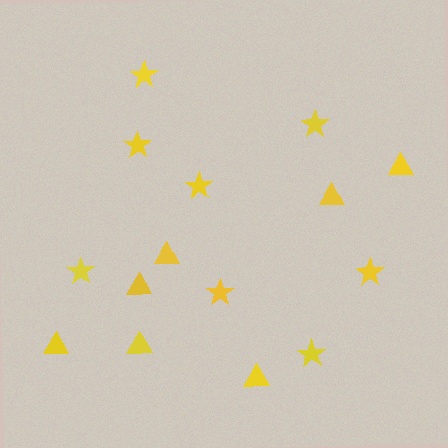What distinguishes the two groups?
There are 2 groups: one group of triangles (7) and one group of stars (8).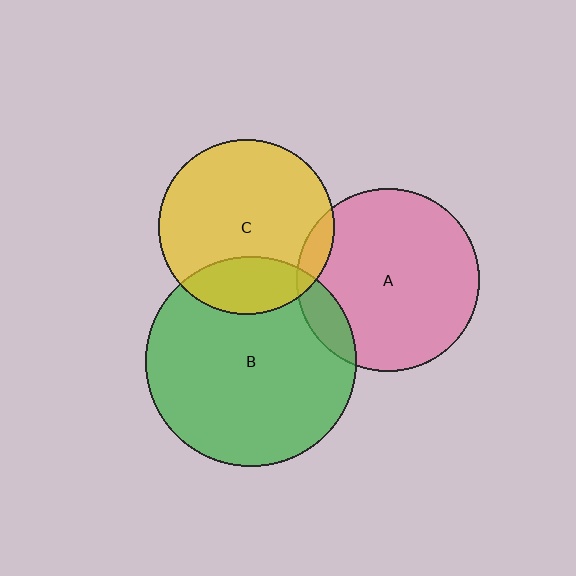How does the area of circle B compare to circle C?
Approximately 1.4 times.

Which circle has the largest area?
Circle B (green).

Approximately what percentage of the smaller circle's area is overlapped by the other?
Approximately 25%.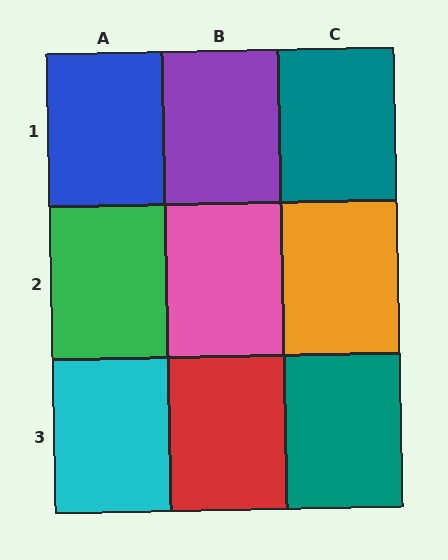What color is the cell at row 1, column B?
Purple.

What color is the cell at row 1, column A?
Blue.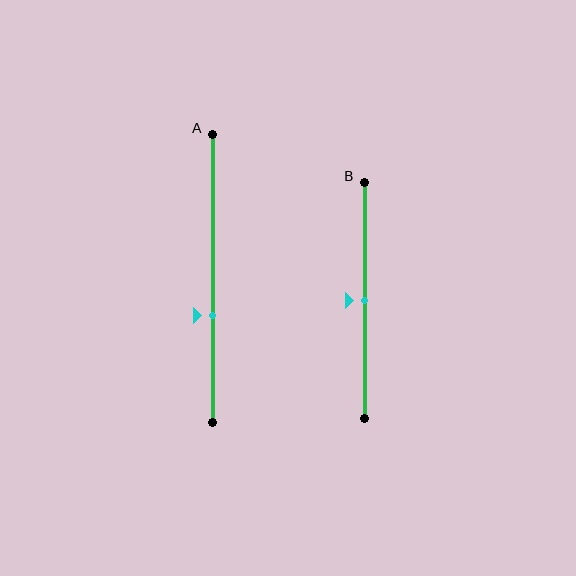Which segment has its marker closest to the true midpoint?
Segment B has its marker closest to the true midpoint.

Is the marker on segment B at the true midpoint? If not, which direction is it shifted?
Yes, the marker on segment B is at the true midpoint.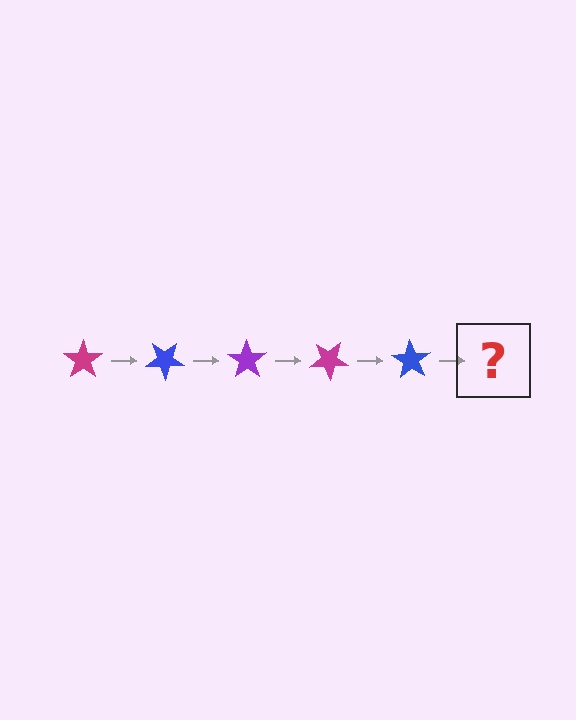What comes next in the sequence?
The next element should be a purple star, rotated 175 degrees from the start.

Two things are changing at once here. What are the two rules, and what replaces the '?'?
The two rules are that it rotates 35 degrees each step and the color cycles through magenta, blue, and purple. The '?' should be a purple star, rotated 175 degrees from the start.